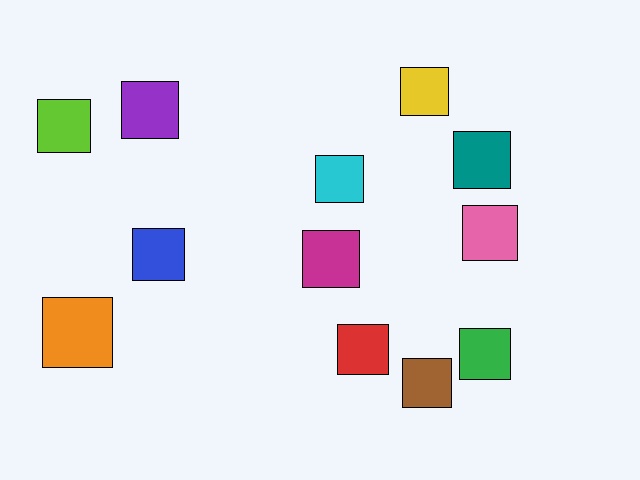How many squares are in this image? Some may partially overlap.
There are 12 squares.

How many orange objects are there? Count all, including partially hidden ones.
There is 1 orange object.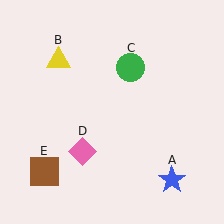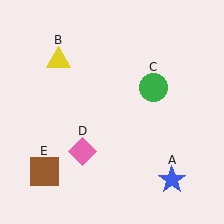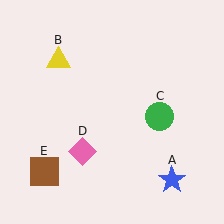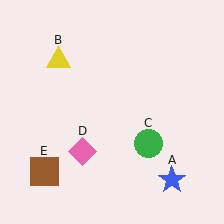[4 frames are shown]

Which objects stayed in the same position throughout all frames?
Blue star (object A) and yellow triangle (object B) and pink diamond (object D) and brown square (object E) remained stationary.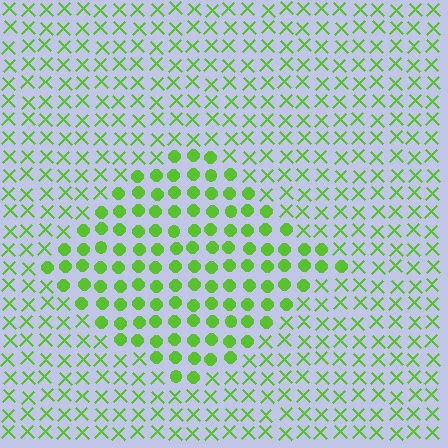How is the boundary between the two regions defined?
The boundary is defined by a change in element shape: circles inside vs. X marks outside. All elements share the same color and spacing.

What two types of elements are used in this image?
The image uses circles inside the diamond region and X marks outside it.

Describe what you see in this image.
The image is filled with small lime elements arranged in a uniform grid. A diamond-shaped region contains circles, while the surrounding area contains X marks. The boundary is defined purely by the change in element shape.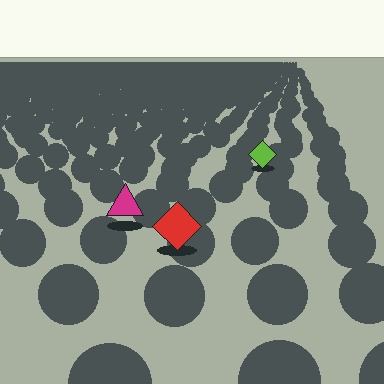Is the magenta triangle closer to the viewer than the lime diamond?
Yes. The magenta triangle is closer — you can tell from the texture gradient: the ground texture is coarser near it.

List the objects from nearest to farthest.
From nearest to farthest: the red diamond, the magenta triangle, the lime diamond.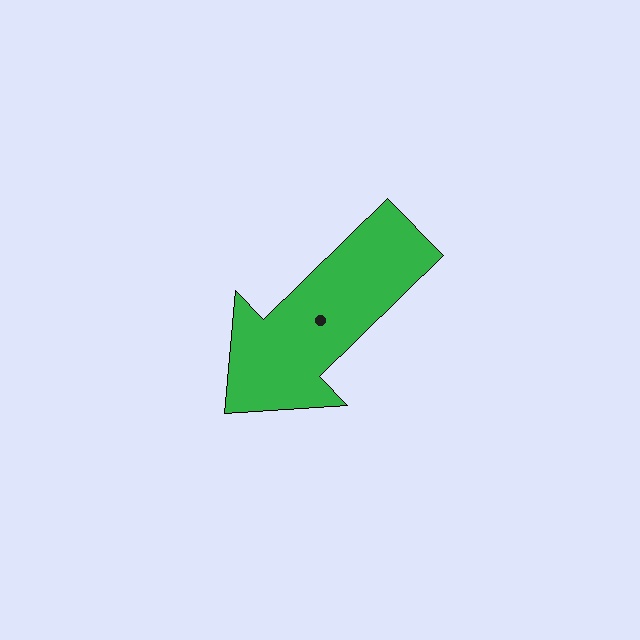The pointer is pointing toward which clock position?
Roughly 8 o'clock.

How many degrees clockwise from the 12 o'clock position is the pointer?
Approximately 226 degrees.